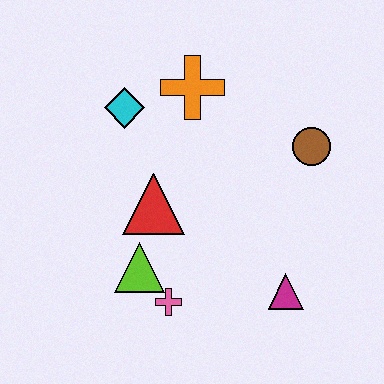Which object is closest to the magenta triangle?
The pink cross is closest to the magenta triangle.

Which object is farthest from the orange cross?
The magenta triangle is farthest from the orange cross.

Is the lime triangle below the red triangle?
Yes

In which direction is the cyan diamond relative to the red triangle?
The cyan diamond is above the red triangle.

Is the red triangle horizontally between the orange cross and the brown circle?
No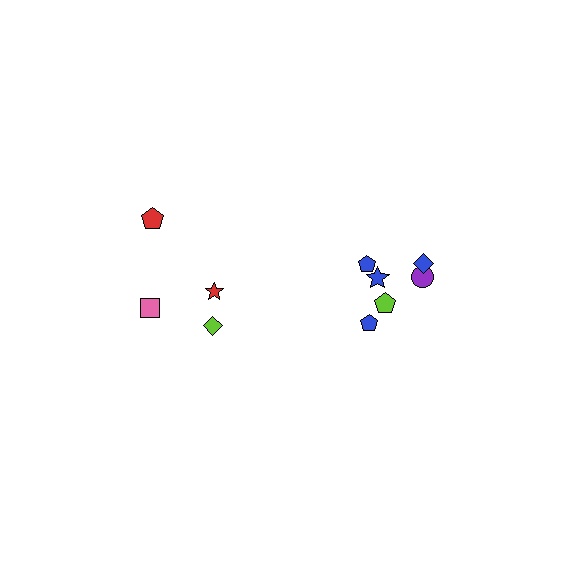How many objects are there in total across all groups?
There are 10 objects.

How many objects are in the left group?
There are 4 objects.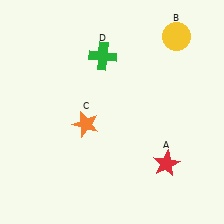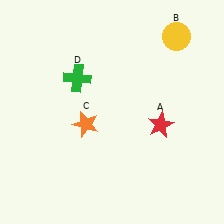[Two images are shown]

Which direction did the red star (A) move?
The red star (A) moved up.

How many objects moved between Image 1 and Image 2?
2 objects moved between the two images.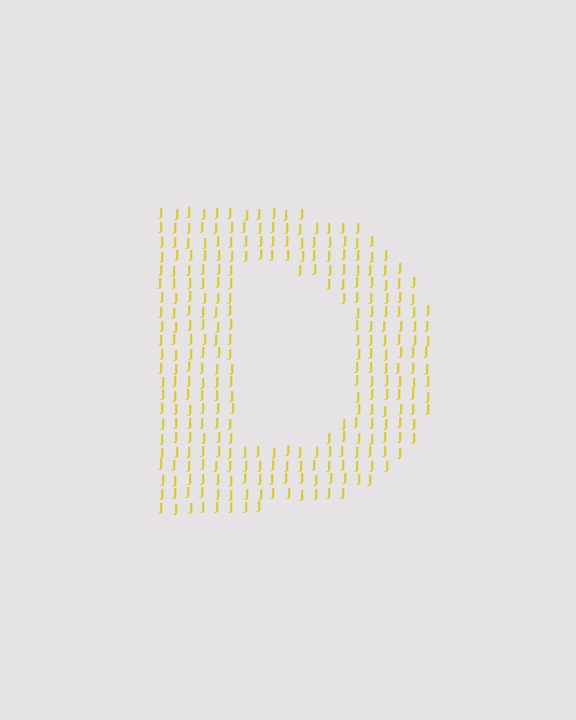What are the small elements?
The small elements are letter J's.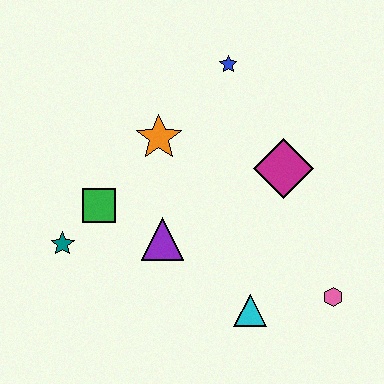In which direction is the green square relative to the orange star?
The green square is below the orange star.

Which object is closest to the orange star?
The green square is closest to the orange star.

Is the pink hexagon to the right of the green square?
Yes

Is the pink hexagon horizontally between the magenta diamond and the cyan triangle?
No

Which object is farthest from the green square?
The pink hexagon is farthest from the green square.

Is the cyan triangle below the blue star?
Yes